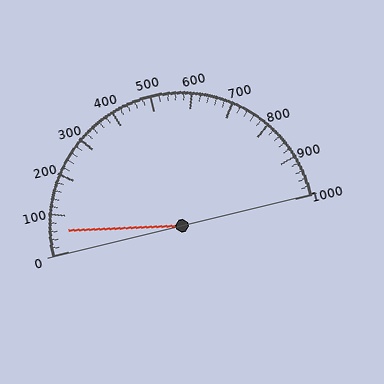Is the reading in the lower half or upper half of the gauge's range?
The reading is in the lower half of the range (0 to 1000).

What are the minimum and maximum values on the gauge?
The gauge ranges from 0 to 1000.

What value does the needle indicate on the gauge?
The needle indicates approximately 60.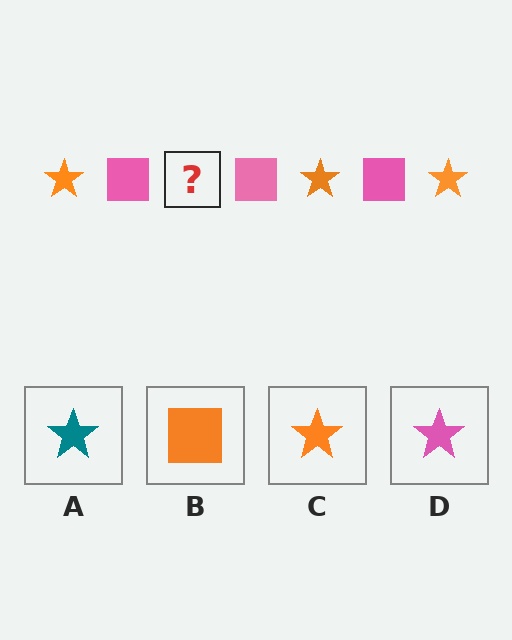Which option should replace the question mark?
Option C.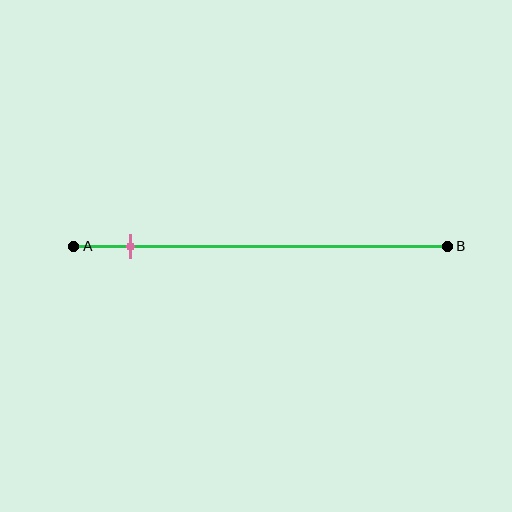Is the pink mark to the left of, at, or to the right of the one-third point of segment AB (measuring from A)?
The pink mark is to the left of the one-third point of segment AB.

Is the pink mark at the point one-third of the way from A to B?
No, the mark is at about 15% from A, not at the 33% one-third point.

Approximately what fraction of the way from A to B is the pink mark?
The pink mark is approximately 15% of the way from A to B.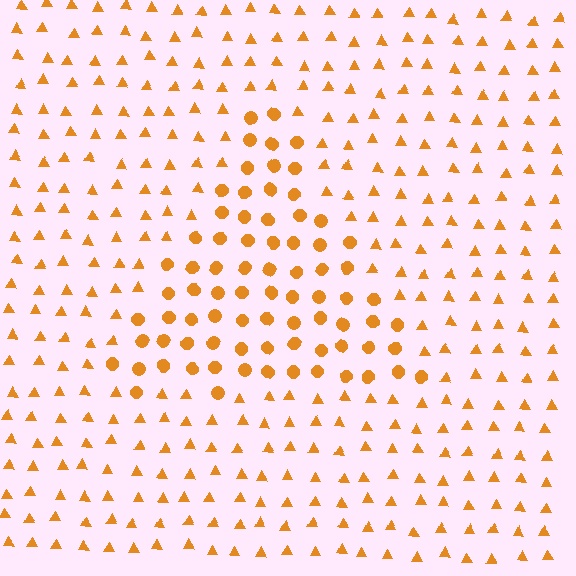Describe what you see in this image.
The image is filled with small orange elements arranged in a uniform grid. A triangle-shaped region contains circles, while the surrounding area contains triangles. The boundary is defined purely by the change in element shape.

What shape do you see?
I see a triangle.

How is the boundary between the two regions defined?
The boundary is defined by a change in element shape: circles inside vs. triangles outside. All elements share the same color and spacing.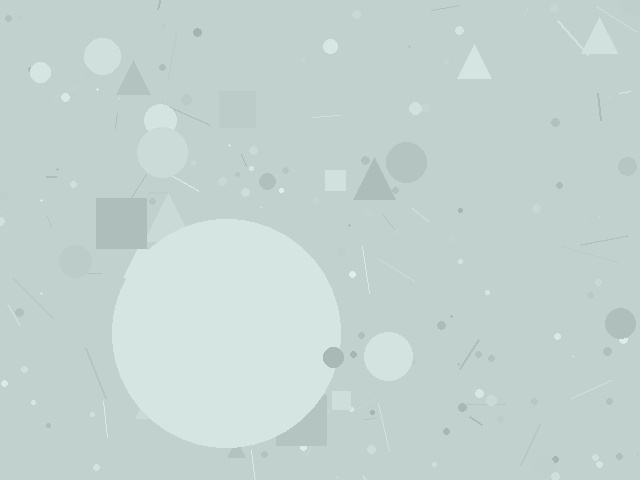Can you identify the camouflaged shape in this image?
The camouflaged shape is a circle.